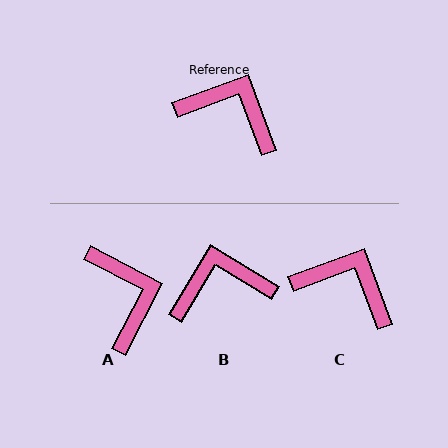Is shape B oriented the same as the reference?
No, it is off by about 39 degrees.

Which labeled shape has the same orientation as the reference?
C.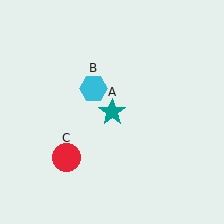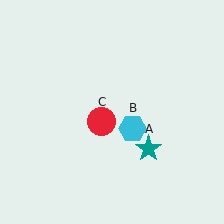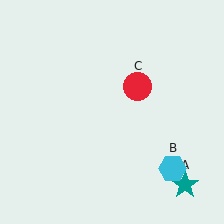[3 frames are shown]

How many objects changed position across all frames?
3 objects changed position: teal star (object A), cyan hexagon (object B), red circle (object C).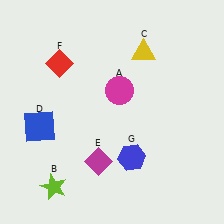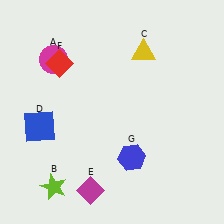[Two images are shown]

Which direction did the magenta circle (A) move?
The magenta circle (A) moved left.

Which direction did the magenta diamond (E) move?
The magenta diamond (E) moved down.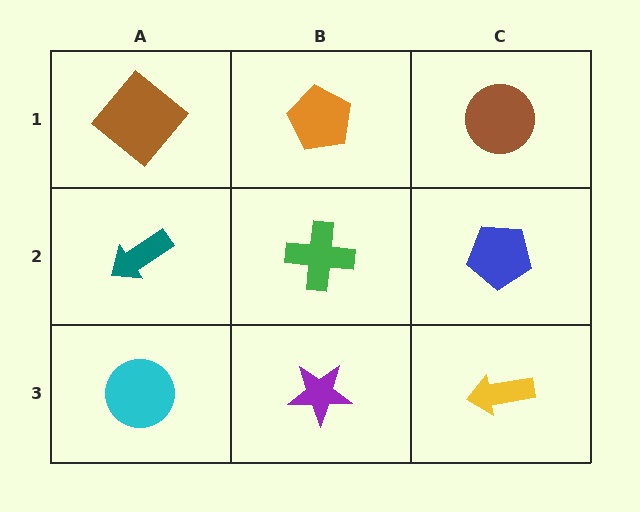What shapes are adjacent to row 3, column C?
A blue pentagon (row 2, column C), a purple star (row 3, column B).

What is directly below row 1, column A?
A teal arrow.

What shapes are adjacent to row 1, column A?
A teal arrow (row 2, column A), an orange pentagon (row 1, column B).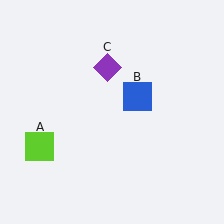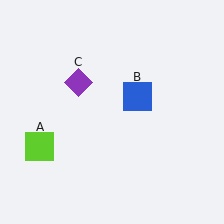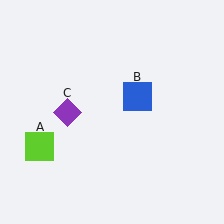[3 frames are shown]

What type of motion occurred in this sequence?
The purple diamond (object C) rotated counterclockwise around the center of the scene.